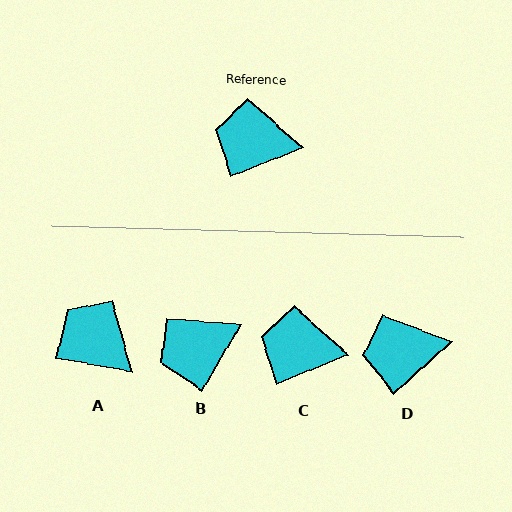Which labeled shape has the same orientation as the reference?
C.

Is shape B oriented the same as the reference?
No, it is off by about 38 degrees.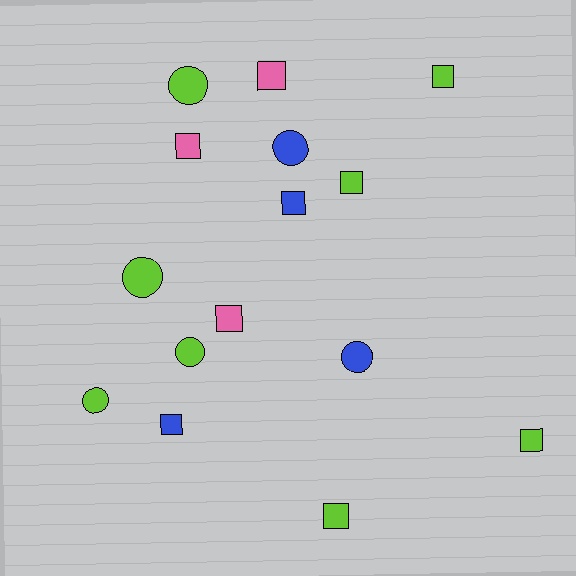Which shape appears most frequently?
Square, with 9 objects.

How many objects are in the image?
There are 15 objects.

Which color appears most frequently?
Lime, with 8 objects.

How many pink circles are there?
There are no pink circles.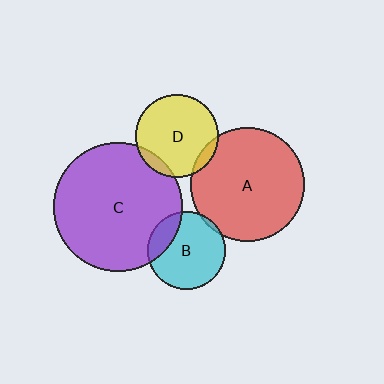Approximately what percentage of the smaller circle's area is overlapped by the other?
Approximately 10%.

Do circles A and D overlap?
Yes.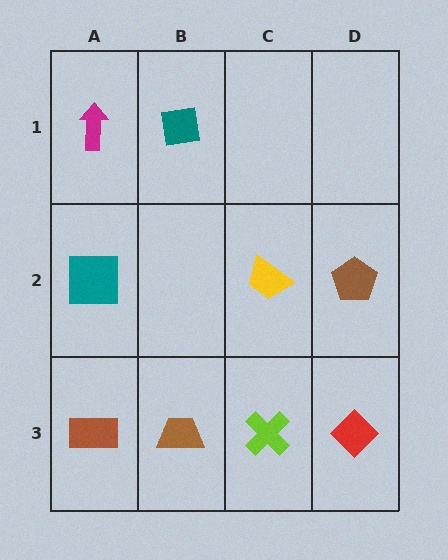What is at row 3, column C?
A lime cross.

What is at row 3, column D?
A red diamond.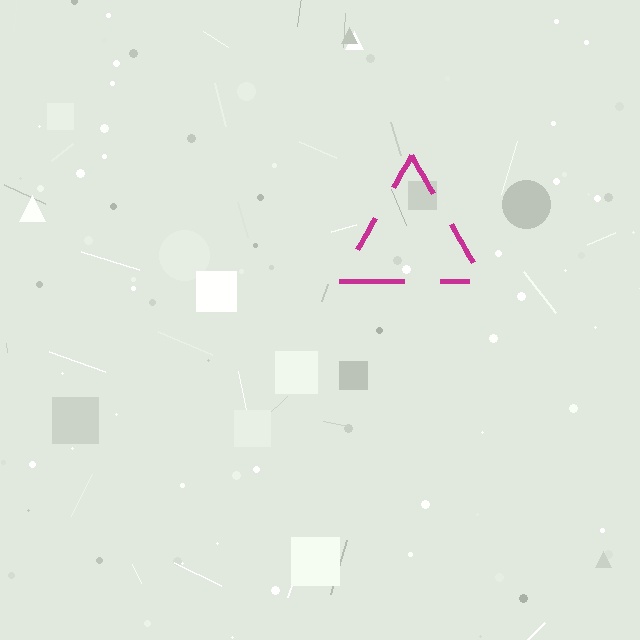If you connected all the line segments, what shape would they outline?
They would outline a triangle.